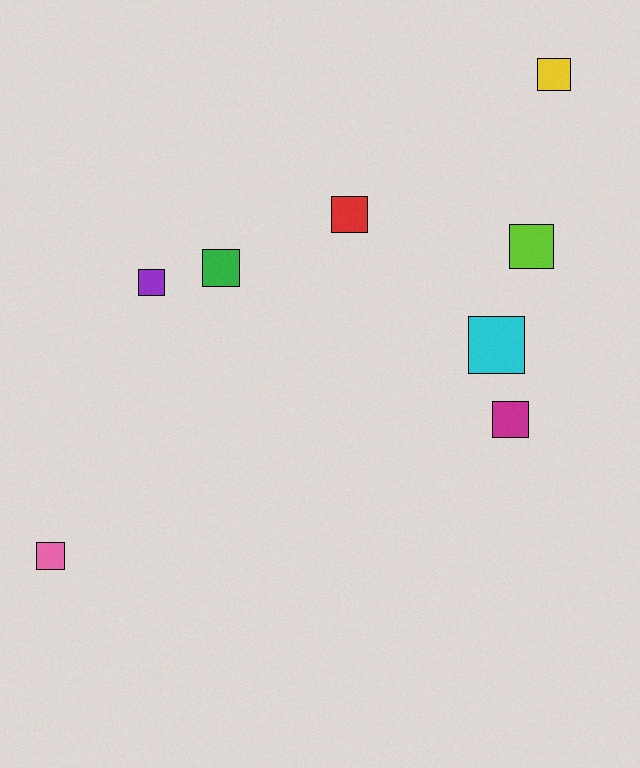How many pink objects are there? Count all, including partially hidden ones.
There is 1 pink object.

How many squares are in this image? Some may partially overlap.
There are 8 squares.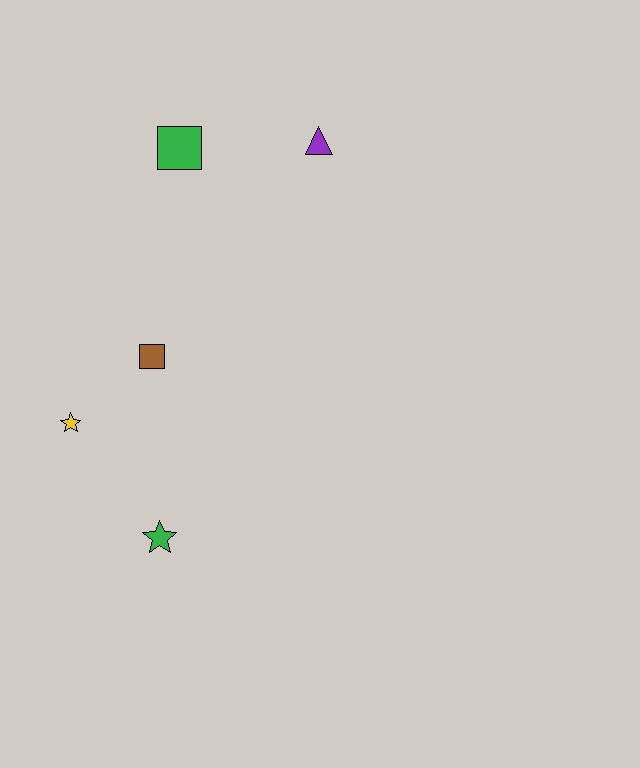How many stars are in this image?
There are 2 stars.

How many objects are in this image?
There are 5 objects.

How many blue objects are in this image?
There are no blue objects.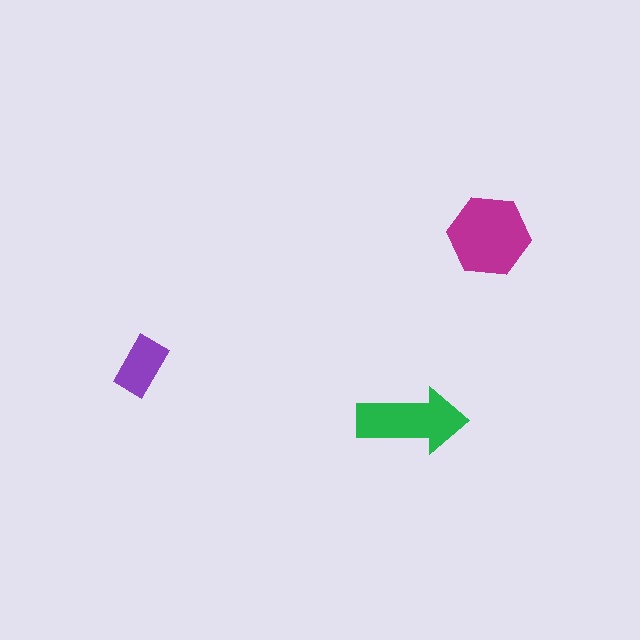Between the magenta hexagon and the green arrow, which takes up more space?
The magenta hexagon.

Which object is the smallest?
The purple rectangle.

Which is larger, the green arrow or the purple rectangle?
The green arrow.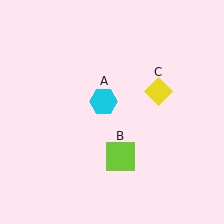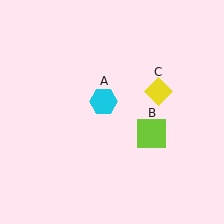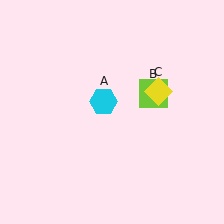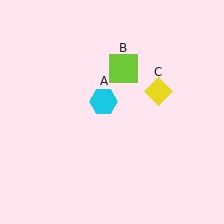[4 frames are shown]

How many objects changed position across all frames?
1 object changed position: lime square (object B).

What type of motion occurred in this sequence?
The lime square (object B) rotated counterclockwise around the center of the scene.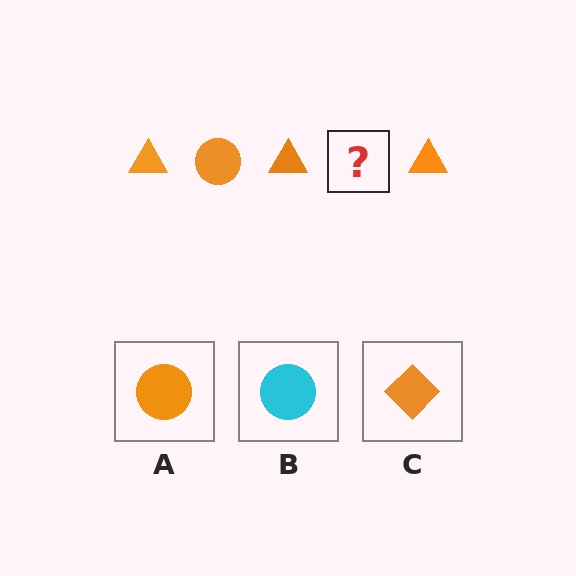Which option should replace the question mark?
Option A.